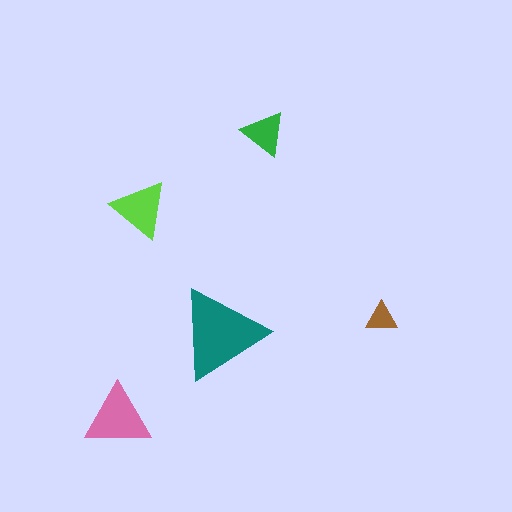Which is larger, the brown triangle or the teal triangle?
The teal one.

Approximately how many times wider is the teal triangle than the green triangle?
About 2 times wider.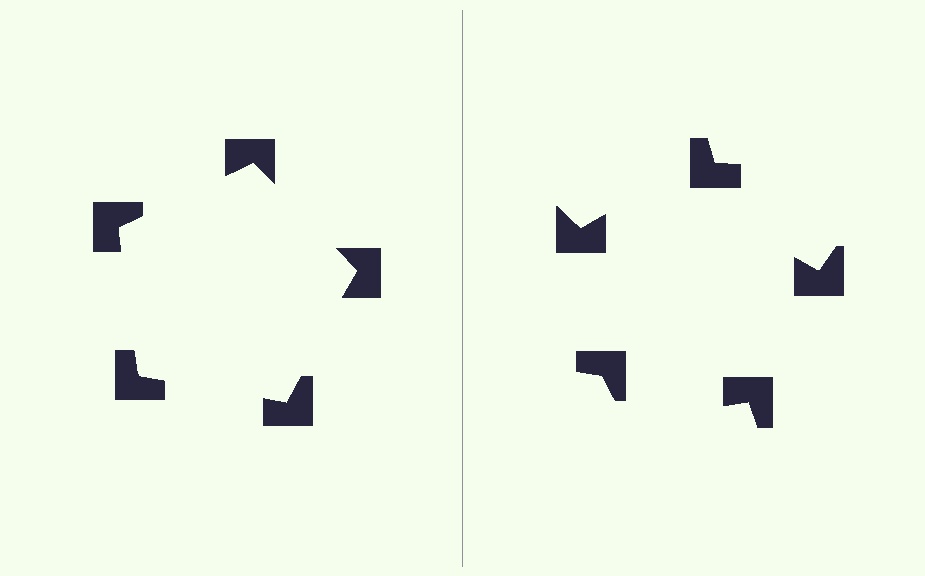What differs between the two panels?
The notched squares are positioned identically on both sides; only the wedge orientations differ. On the left they align to a pentagon; on the right they are misaligned.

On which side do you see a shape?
An illusory pentagon appears on the left side. On the right side the wedge cuts are rotated, so no coherent shape forms.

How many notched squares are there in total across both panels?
10 — 5 on each side.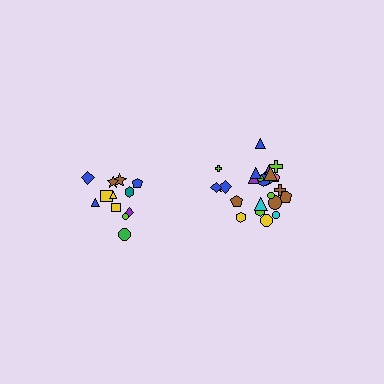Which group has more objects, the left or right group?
The right group.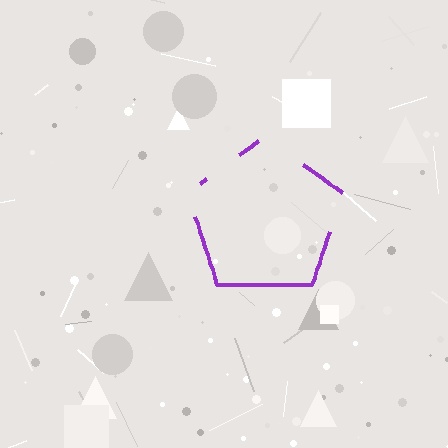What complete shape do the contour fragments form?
The contour fragments form a pentagon.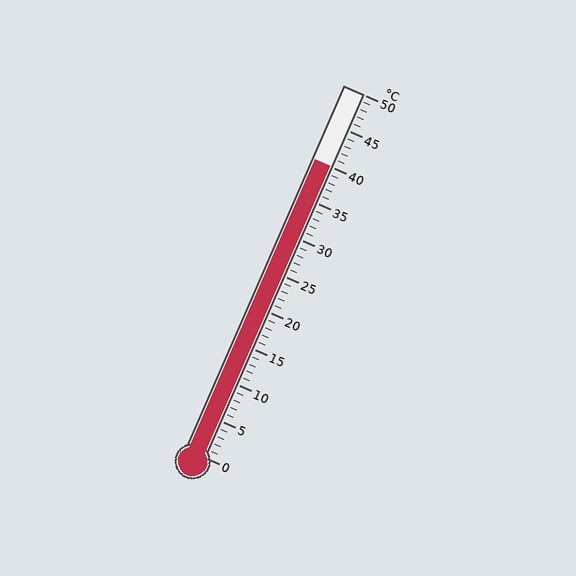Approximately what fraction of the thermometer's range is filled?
The thermometer is filled to approximately 80% of its range.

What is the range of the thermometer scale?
The thermometer scale ranges from 0°C to 50°C.